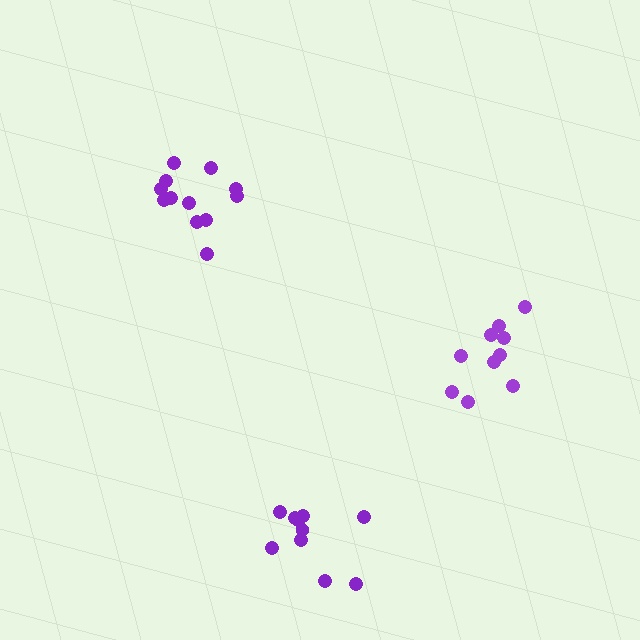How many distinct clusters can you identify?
There are 3 distinct clusters.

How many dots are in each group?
Group 1: 10 dots, Group 2: 10 dots, Group 3: 12 dots (32 total).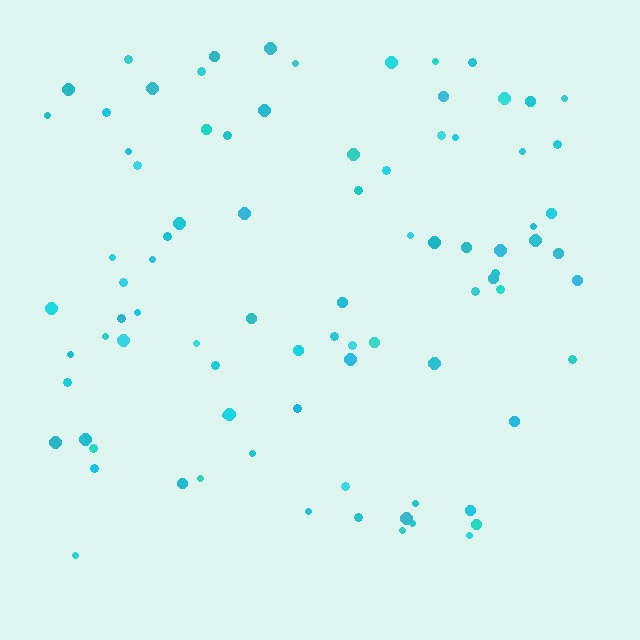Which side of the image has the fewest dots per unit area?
The bottom.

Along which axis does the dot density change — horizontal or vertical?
Vertical.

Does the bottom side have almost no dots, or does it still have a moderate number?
Still a moderate number, just noticeably fewer than the top.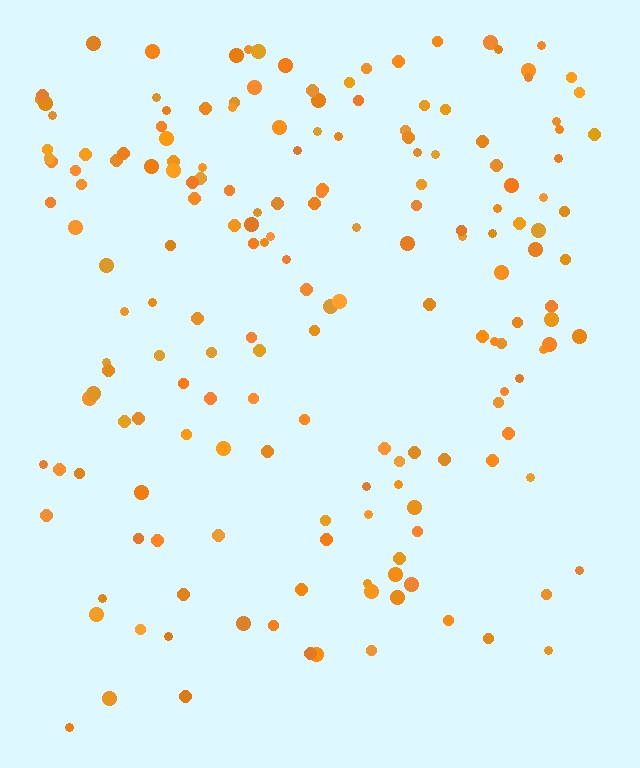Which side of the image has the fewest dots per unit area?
The bottom.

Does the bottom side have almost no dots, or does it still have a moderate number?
Still a moderate number, just noticeably fewer than the top.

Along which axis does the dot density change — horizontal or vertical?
Vertical.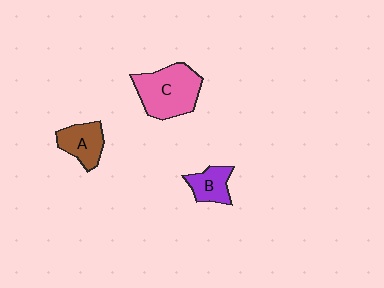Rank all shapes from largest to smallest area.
From largest to smallest: C (pink), A (brown), B (purple).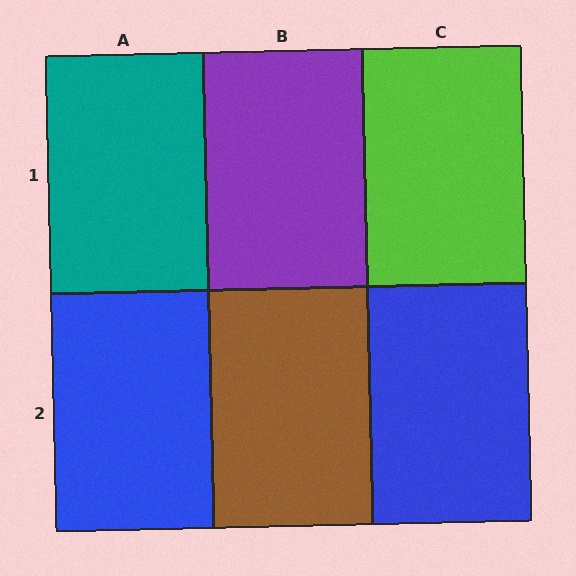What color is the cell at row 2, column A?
Blue.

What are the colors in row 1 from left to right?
Teal, purple, lime.